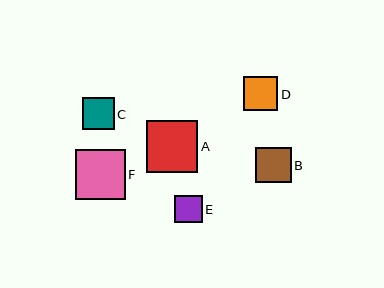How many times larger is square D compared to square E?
Square D is approximately 1.2 times the size of square E.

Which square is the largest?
Square A is the largest with a size of approximately 52 pixels.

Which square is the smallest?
Square E is the smallest with a size of approximately 27 pixels.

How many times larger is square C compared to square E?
Square C is approximately 1.2 times the size of square E.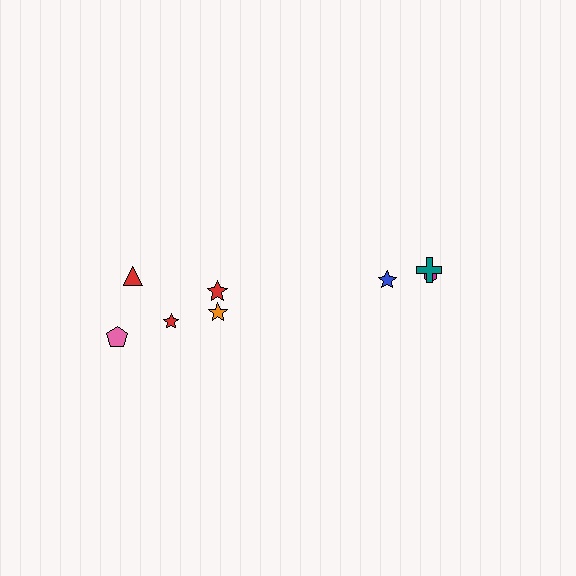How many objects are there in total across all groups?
There are 8 objects.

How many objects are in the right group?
There are 3 objects.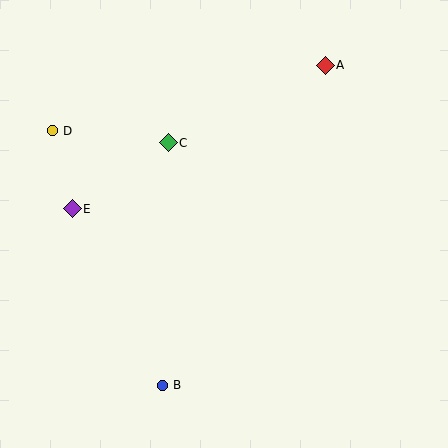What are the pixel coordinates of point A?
Point A is at (325, 65).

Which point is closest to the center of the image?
Point C at (168, 143) is closest to the center.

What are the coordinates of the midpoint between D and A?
The midpoint between D and A is at (189, 98).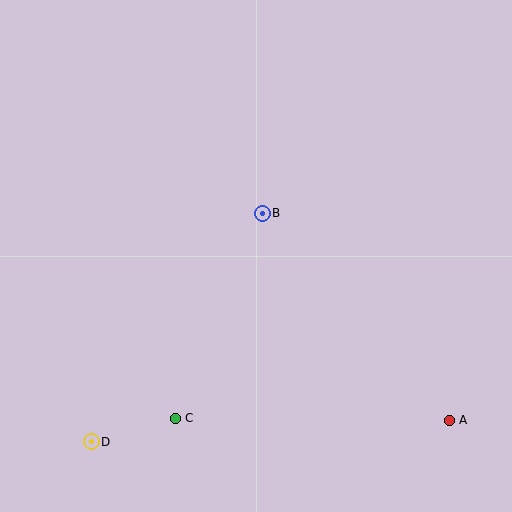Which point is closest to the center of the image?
Point B at (262, 213) is closest to the center.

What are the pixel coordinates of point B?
Point B is at (262, 213).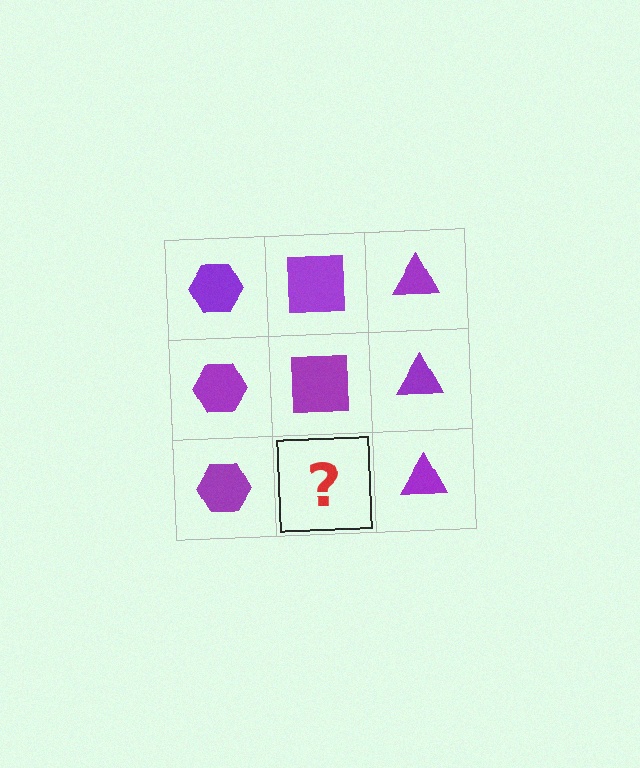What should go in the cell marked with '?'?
The missing cell should contain a purple square.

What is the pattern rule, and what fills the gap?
The rule is that each column has a consistent shape. The gap should be filled with a purple square.